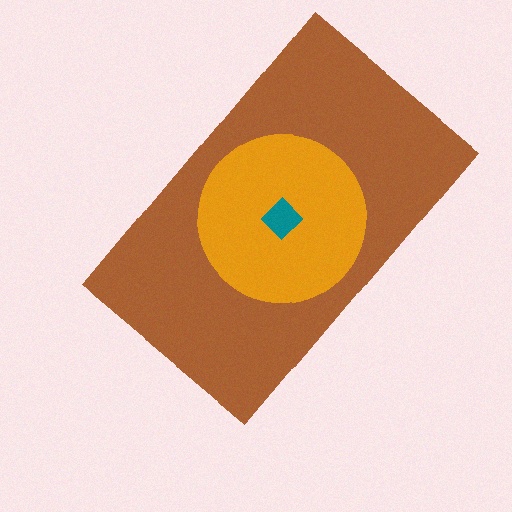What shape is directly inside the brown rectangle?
The orange circle.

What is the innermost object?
The teal diamond.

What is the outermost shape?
The brown rectangle.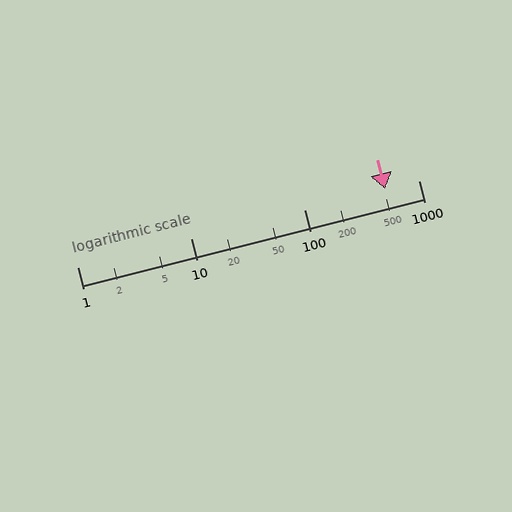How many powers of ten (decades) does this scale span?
The scale spans 3 decades, from 1 to 1000.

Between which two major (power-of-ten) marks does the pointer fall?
The pointer is between 100 and 1000.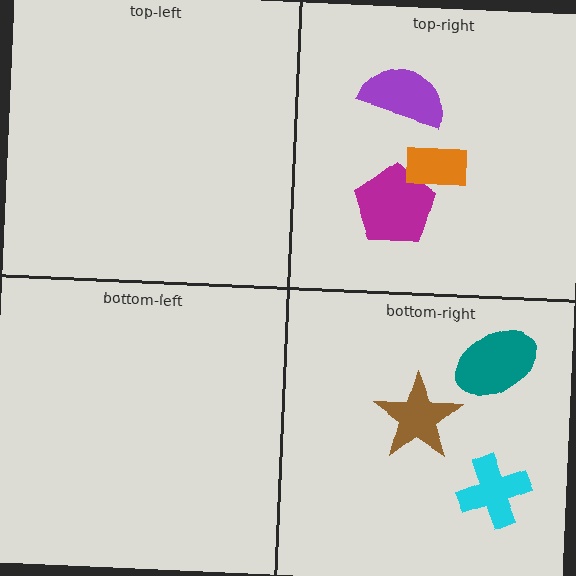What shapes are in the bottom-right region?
The teal ellipse, the brown star, the cyan cross.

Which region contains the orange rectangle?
The top-right region.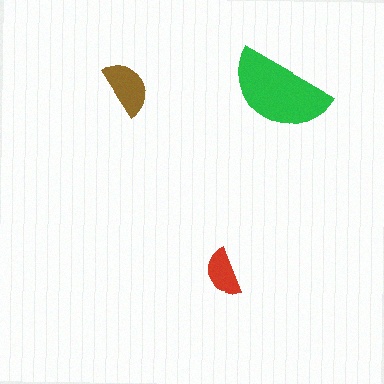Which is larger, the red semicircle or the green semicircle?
The green one.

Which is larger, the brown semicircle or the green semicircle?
The green one.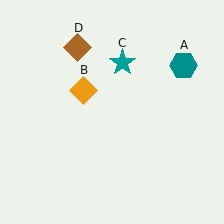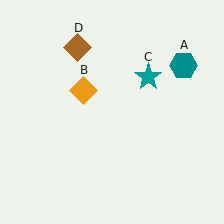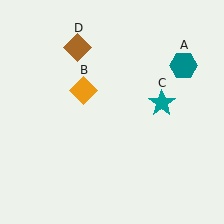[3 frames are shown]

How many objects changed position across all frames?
1 object changed position: teal star (object C).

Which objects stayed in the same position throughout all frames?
Teal hexagon (object A) and orange diamond (object B) and brown diamond (object D) remained stationary.